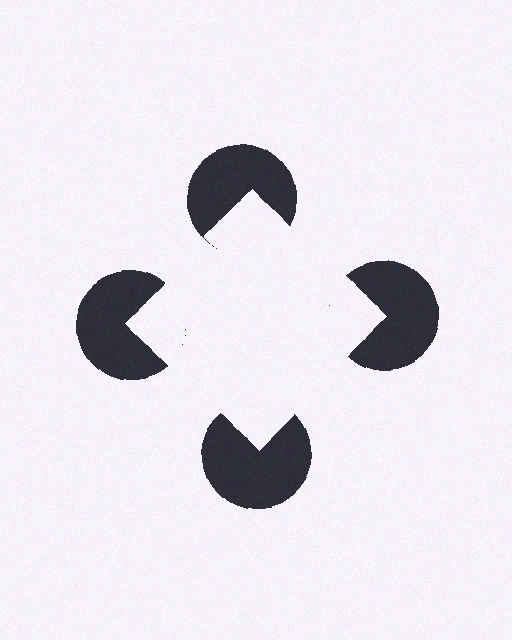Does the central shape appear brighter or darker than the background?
It typically appears slightly brighter than the background, even though no actual brightness change is drawn.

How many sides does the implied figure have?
4 sides.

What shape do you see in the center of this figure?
An illusory square — its edges are inferred from the aligned wedge cuts in the pac-man discs, not physically drawn.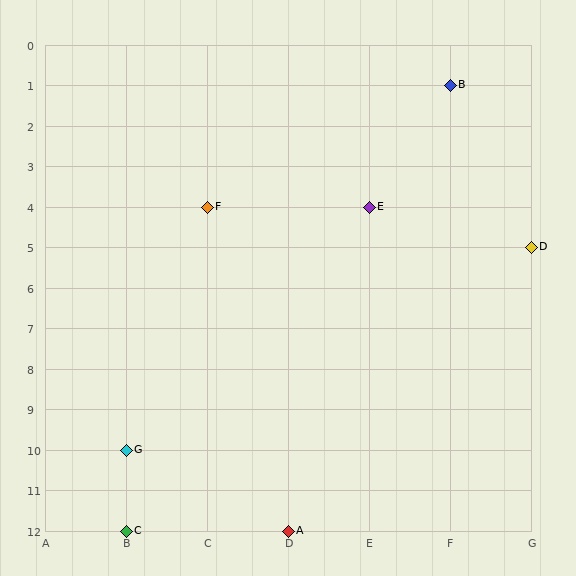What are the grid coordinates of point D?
Point D is at grid coordinates (G, 5).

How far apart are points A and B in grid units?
Points A and B are 2 columns and 11 rows apart (about 11.2 grid units diagonally).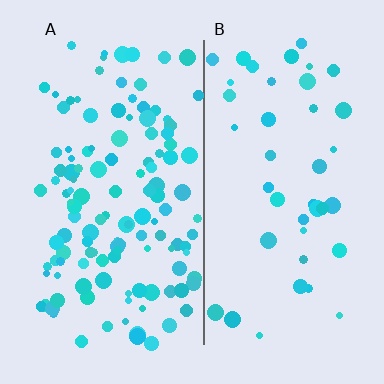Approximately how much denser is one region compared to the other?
Approximately 3.0× — region A over region B.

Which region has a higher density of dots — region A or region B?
A (the left).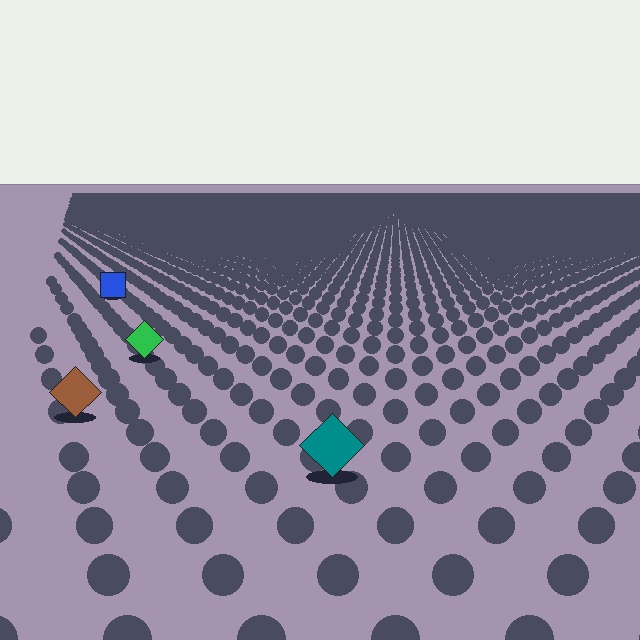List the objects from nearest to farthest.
From nearest to farthest: the teal diamond, the brown diamond, the green diamond, the blue square.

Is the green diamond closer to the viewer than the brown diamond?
No. The brown diamond is closer — you can tell from the texture gradient: the ground texture is coarser near it.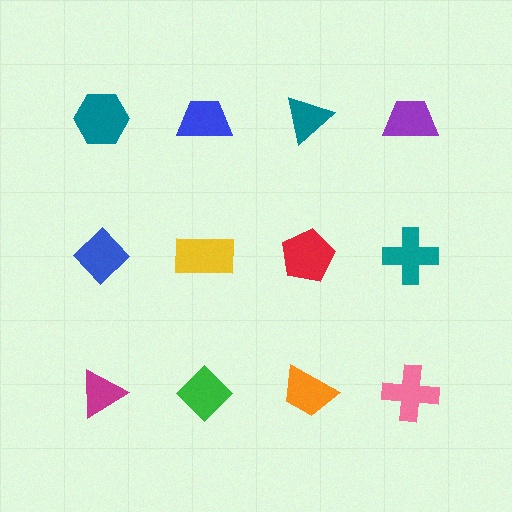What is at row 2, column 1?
A blue diamond.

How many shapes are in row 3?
4 shapes.